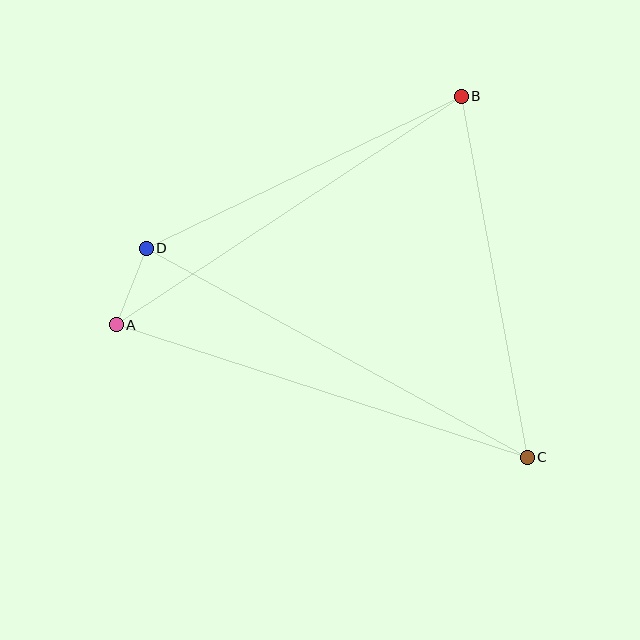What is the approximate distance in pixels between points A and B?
The distance between A and B is approximately 414 pixels.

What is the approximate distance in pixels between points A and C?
The distance between A and C is approximately 432 pixels.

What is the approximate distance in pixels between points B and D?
The distance between B and D is approximately 350 pixels.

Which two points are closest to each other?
Points A and D are closest to each other.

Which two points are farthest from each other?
Points C and D are farthest from each other.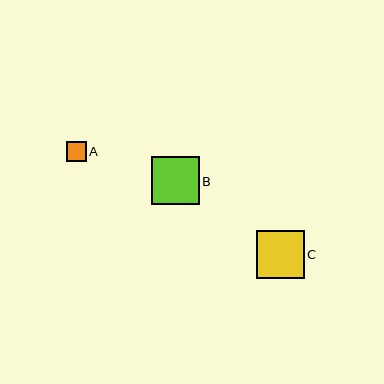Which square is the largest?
Square B is the largest with a size of approximately 48 pixels.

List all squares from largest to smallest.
From largest to smallest: B, C, A.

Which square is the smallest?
Square A is the smallest with a size of approximately 20 pixels.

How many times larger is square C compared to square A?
Square C is approximately 2.3 times the size of square A.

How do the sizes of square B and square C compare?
Square B and square C are approximately the same size.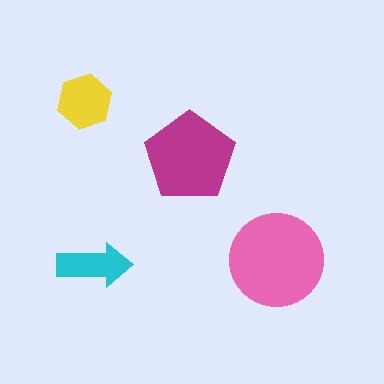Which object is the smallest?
The cyan arrow.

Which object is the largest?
The pink circle.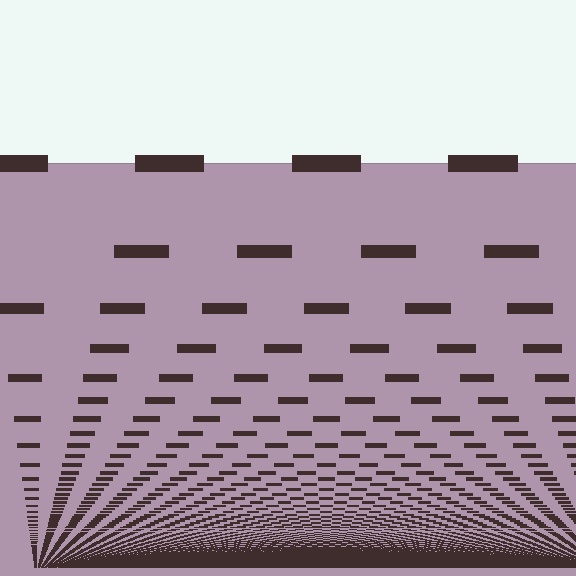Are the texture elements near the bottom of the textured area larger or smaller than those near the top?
Smaller. The gradient is inverted — elements near the bottom are smaller and denser.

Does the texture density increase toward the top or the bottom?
Density increases toward the bottom.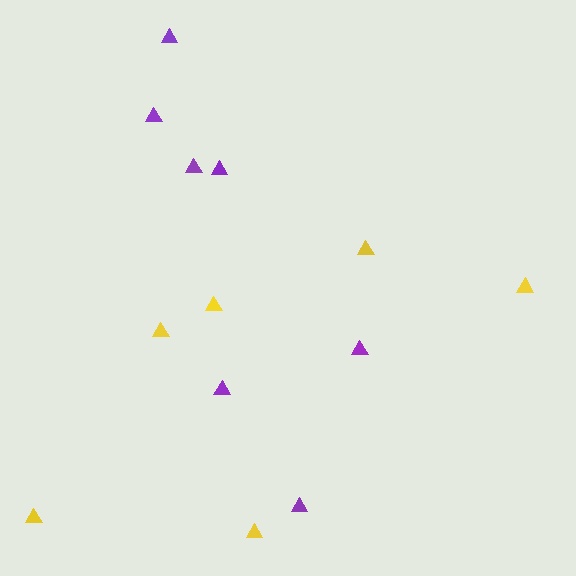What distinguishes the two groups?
There are 2 groups: one group of purple triangles (7) and one group of yellow triangles (6).